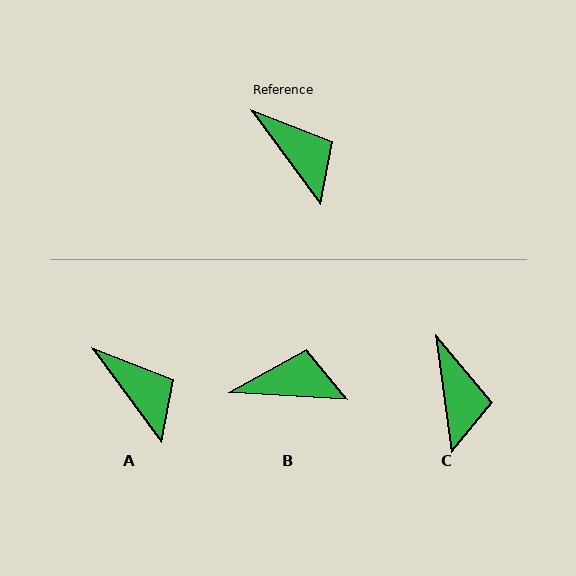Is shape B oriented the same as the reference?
No, it is off by about 51 degrees.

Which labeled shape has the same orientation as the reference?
A.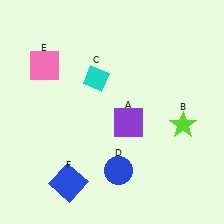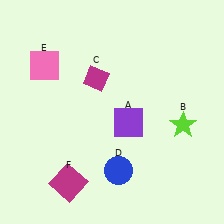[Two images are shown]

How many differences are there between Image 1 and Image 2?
There are 2 differences between the two images.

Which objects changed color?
C changed from cyan to magenta. F changed from blue to magenta.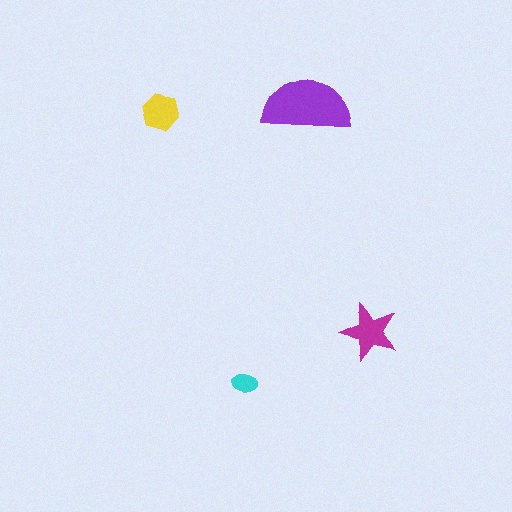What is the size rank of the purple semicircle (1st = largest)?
1st.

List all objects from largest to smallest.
The purple semicircle, the magenta star, the yellow hexagon, the cyan ellipse.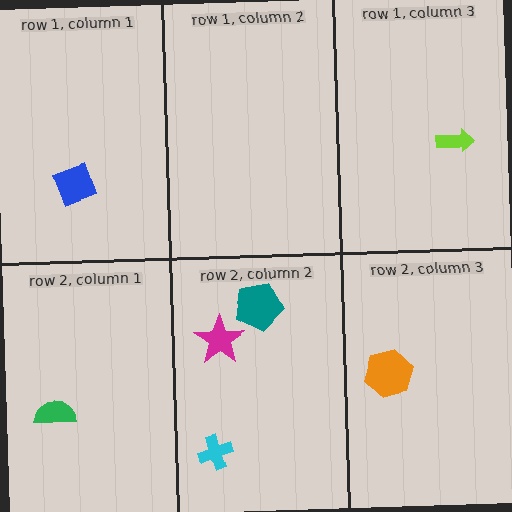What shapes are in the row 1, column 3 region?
The lime arrow.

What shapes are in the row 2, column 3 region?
The orange hexagon.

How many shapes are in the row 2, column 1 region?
1.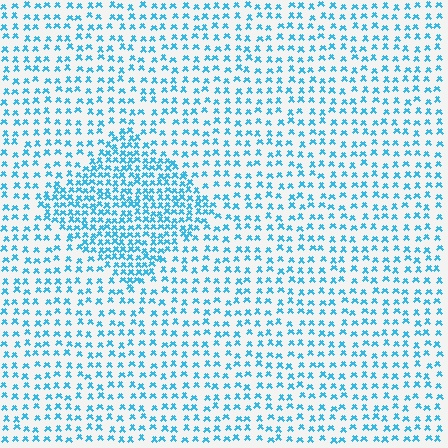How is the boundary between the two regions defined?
The boundary is defined by a change in element density (approximately 2.0x ratio). All elements are the same color, size, and shape.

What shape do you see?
I see a diamond.